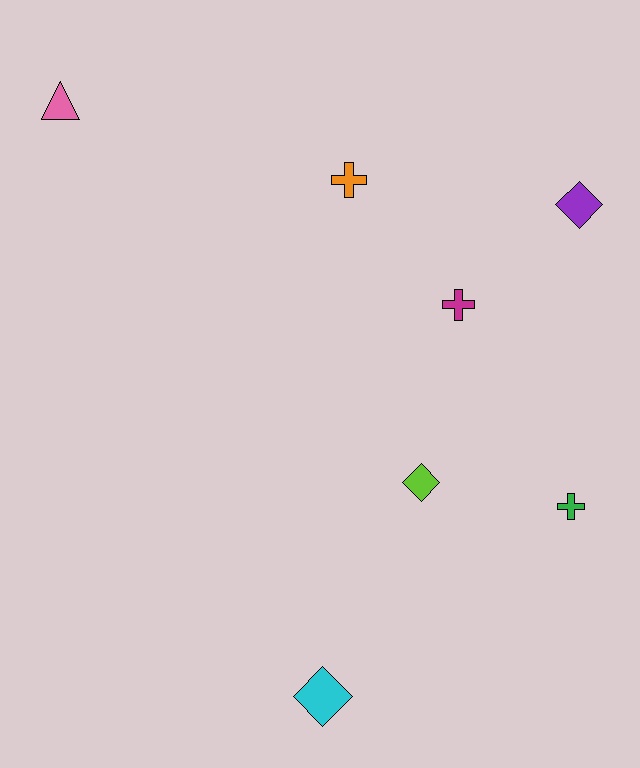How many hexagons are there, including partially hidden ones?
There are no hexagons.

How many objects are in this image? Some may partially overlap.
There are 7 objects.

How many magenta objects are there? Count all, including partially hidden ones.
There is 1 magenta object.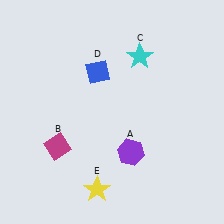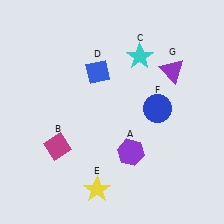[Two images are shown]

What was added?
A blue circle (F), a purple triangle (G) were added in Image 2.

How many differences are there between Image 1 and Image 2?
There are 2 differences between the two images.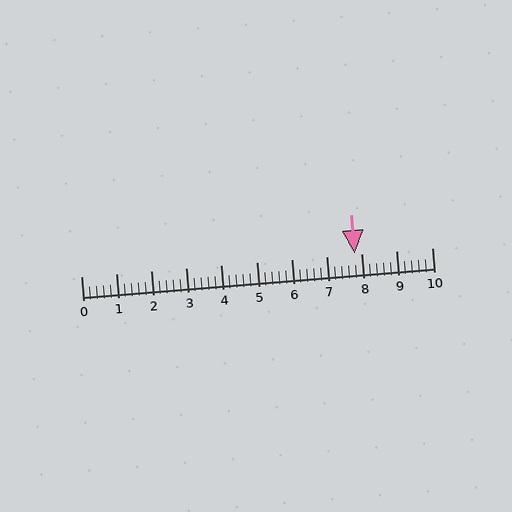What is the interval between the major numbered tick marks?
The major tick marks are spaced 1 units apart.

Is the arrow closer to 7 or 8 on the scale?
The arrow is closer to 8.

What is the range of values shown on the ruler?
The ruler shows values from 0 to 10.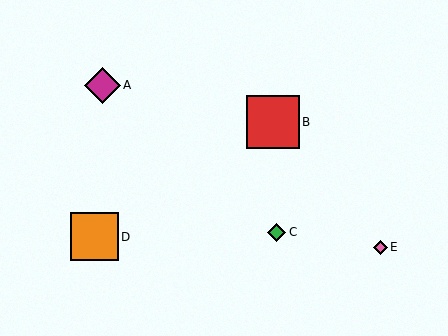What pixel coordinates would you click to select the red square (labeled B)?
Click at (273, 122) to select the red square B.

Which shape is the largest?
The red square (labeled B) is the largest.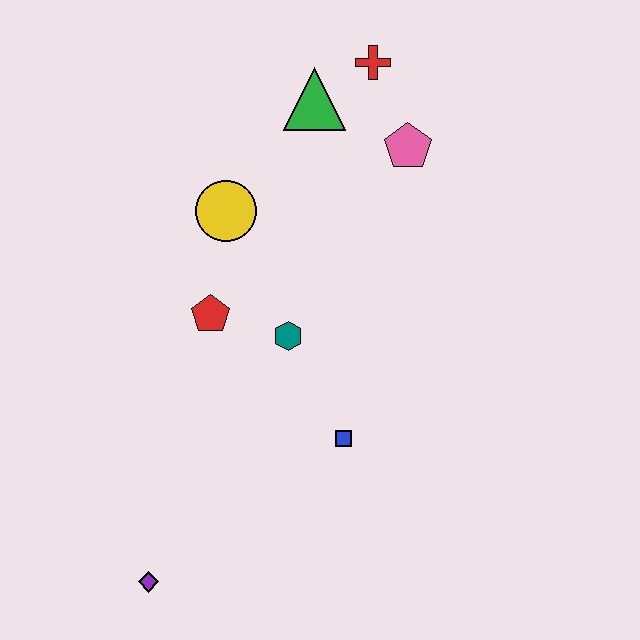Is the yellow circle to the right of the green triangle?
No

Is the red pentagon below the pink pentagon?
Yes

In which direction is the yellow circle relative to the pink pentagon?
The yellow circle is to the left of the pink pentagon.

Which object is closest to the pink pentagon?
The red cross is closest to the pink pentagon.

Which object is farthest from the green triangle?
The purple diamond is farthest from the green triangle.